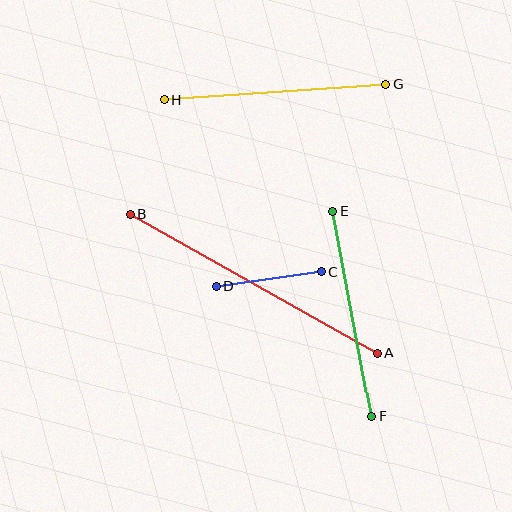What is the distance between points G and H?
The distance is approximately 222 pixels.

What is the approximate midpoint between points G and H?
The midpoint is at approximately (275, 92) pixels.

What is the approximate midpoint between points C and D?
The midpoint is at approximately (269, 279) pixels.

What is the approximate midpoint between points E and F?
The midpoint is at approximately (352, 313) pixels.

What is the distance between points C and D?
The distance is approximately 106 pixels.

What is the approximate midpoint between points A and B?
The midpoint is at approximately (254, 284) pixels.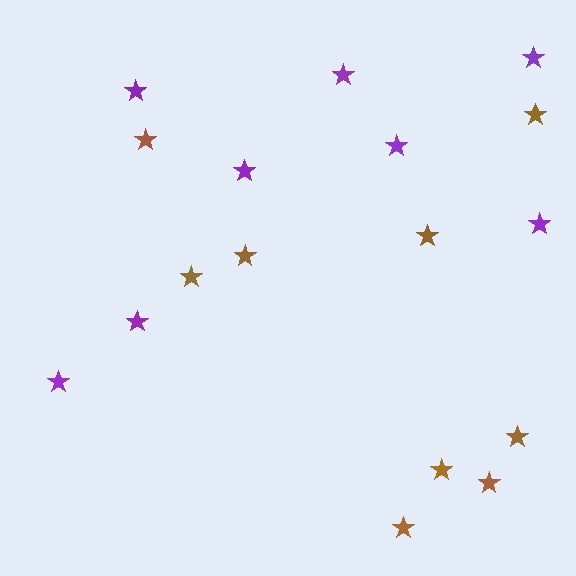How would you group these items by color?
There are 2 groups: one group of purple stars (8) and one group of brown stars (9).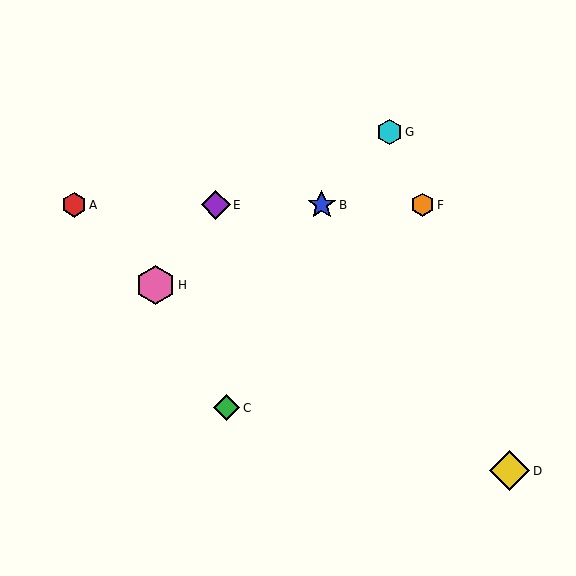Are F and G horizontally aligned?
No, F is at y≈205 and G is at y≈132.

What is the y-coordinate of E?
Object E is at y≈205.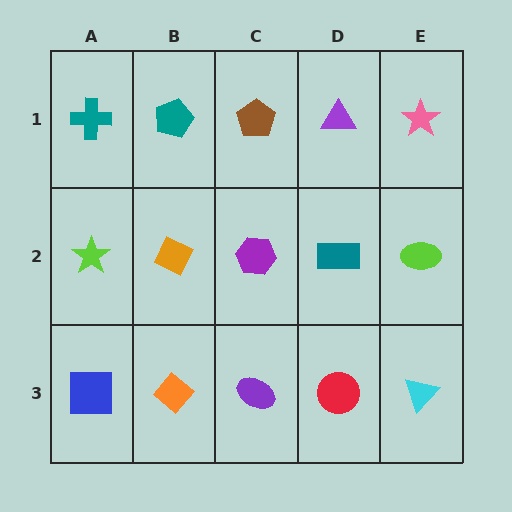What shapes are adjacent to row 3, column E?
A lime ellipse (row 2, column E), a red circle (row 3, column D).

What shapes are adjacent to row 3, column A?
A lime star (row 2, column A), an orange diamond (row 3, column B).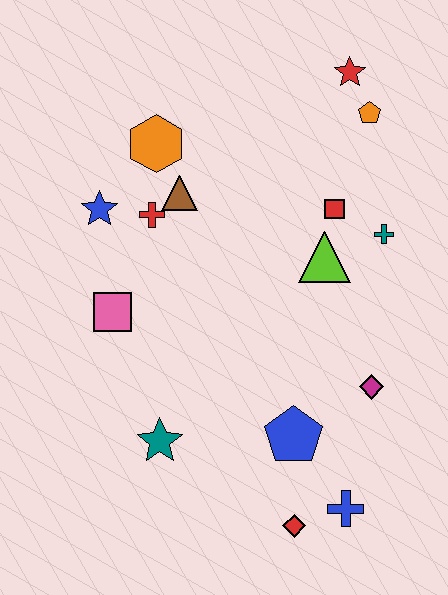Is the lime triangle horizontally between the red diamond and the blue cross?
Yes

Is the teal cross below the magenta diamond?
No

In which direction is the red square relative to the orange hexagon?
The red square is to the right of the orange hexagon.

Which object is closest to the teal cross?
The red square is closest to the teal cross.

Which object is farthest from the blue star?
The blue cross is farthest from the blue star.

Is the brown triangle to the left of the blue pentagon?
Yes